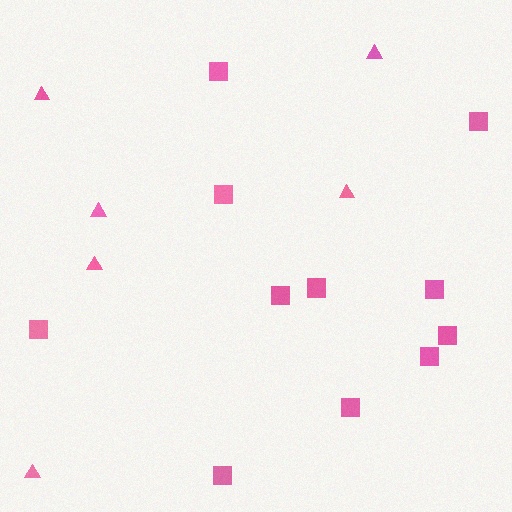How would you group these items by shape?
There are 2 groups: one group of triangles (6) and one group of squares (11).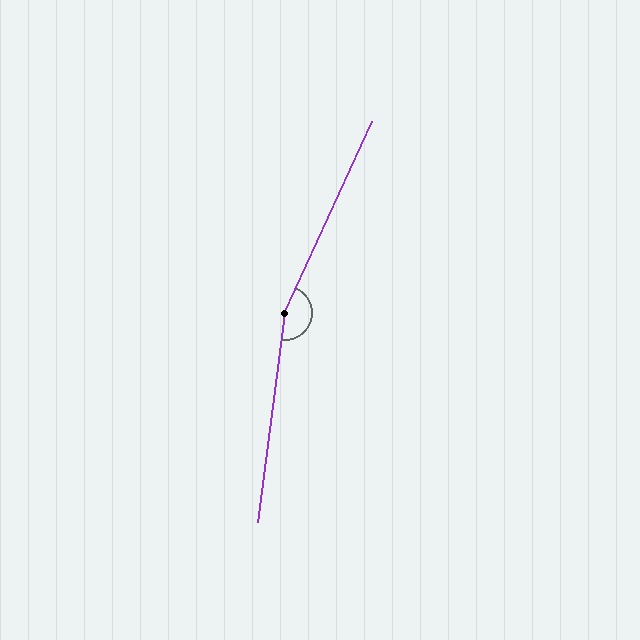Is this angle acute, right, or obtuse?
It is obtuse.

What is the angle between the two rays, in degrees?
Approximately 163 degrees.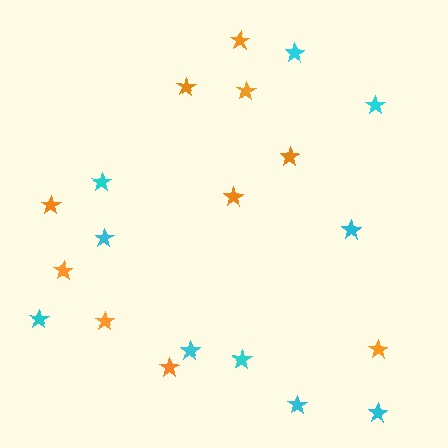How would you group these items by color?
There are 2 groups: one group of cyan stars (10) and one group of orange stars (10).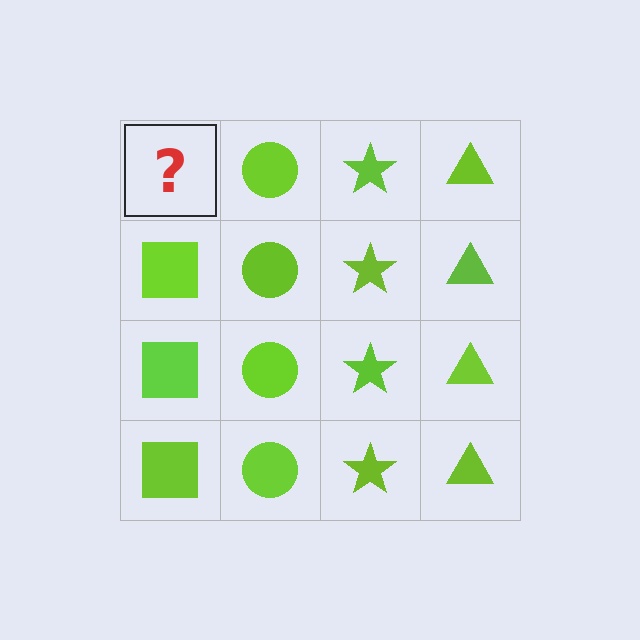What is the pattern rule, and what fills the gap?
The rule is that each column has a consistent shape. The gap should be filled with a lime square.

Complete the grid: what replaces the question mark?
The question mark should be replaced with a lime square.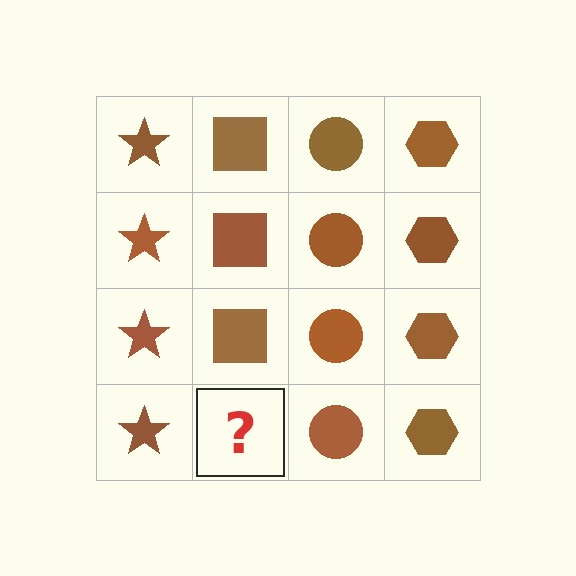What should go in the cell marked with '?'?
The missing cell should contain a brown square.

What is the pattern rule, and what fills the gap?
The rule is that each column has a consistent shape. The gap should be filled with a brown square.